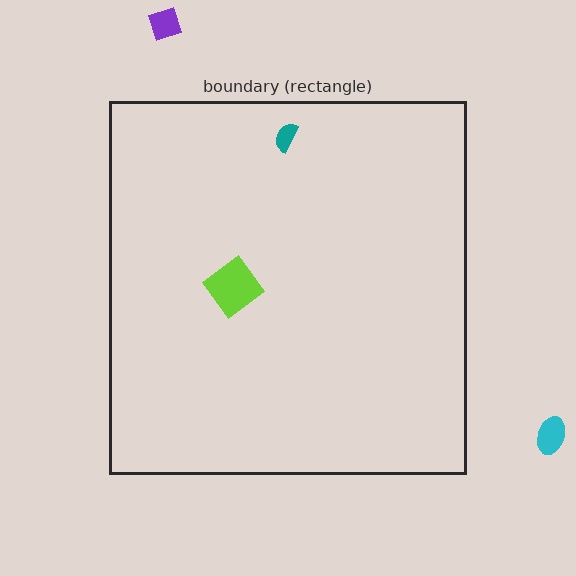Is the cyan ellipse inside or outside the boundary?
Outside.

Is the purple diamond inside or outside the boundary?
Outside.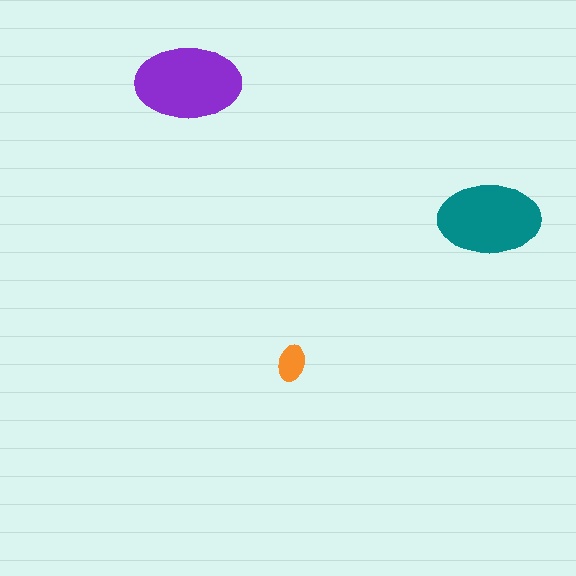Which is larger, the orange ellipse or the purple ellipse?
The purple one.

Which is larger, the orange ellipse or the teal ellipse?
The teal one.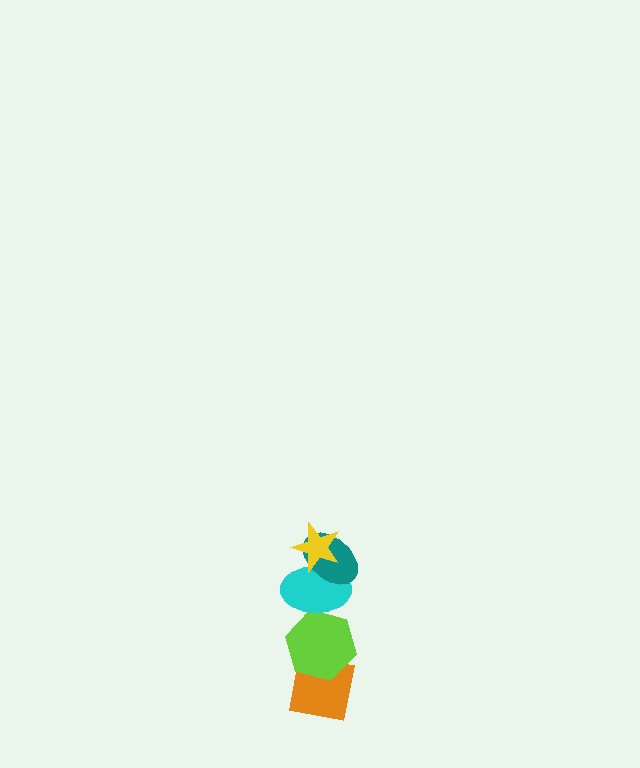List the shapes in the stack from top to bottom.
From top to bottom: the yellow star, the teal ellipse, the cyan ellipse, the lime hexagon, the orange square.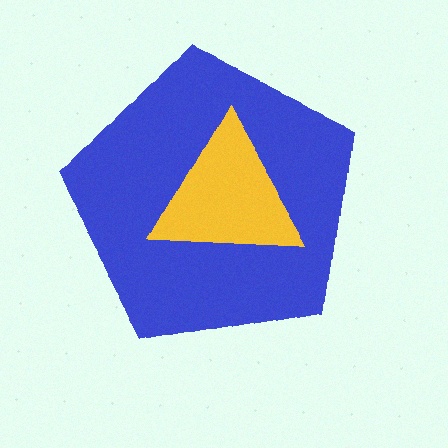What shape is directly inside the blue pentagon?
The yellow triangle.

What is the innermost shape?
The yellow triangle.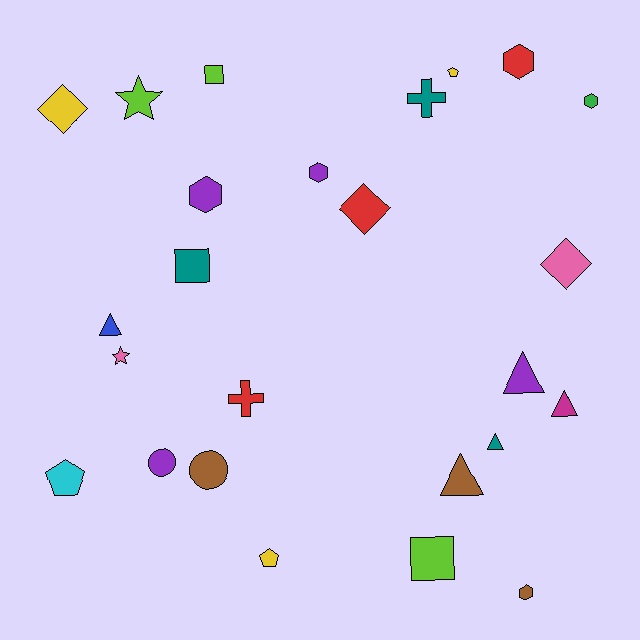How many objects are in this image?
There are 25 objects.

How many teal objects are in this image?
There are 3 teal objects.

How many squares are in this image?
There are 3 squares.